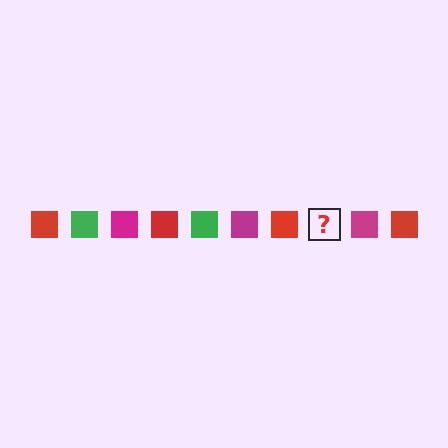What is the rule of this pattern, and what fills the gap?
The rule is that the pattern cycles through red, green, magenta squares. The gap should be filled with a green square.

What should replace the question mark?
The question mark should be replaced with a green square.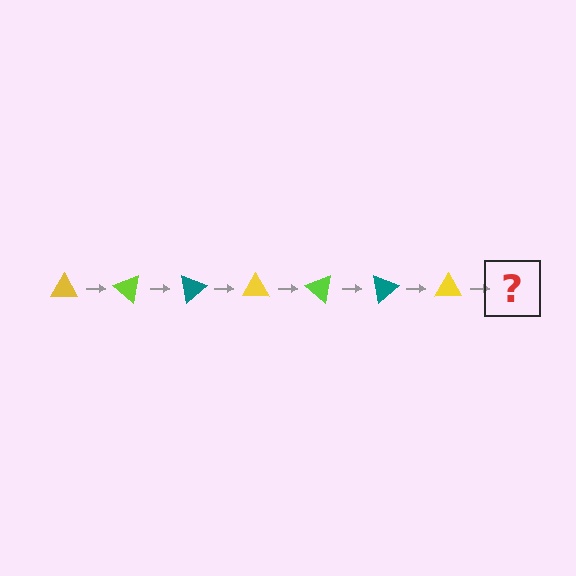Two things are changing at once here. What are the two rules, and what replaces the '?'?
The two rules are that it rotates 40 degrees each step and the color cycles through yellow, lime, and teal. The '?' should be a lime triangle, rotated 280 degrees from the start.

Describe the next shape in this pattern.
It should be a lime triangle, rotated 280 degrees from the start.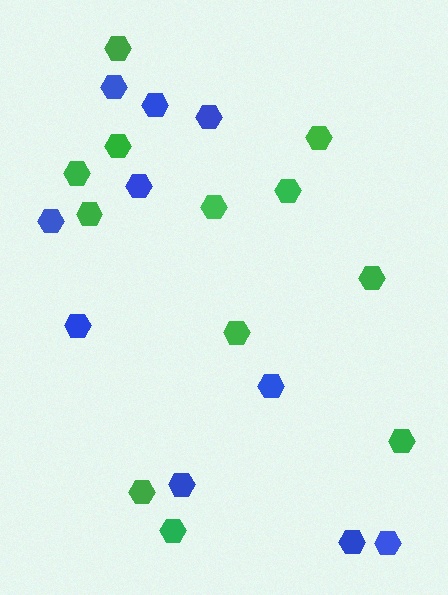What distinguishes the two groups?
There are 2 groups: one group of blue hexagons (10) and one group of green hexagons (12).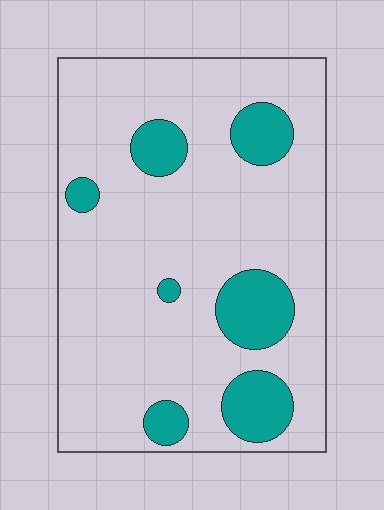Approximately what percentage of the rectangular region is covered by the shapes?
Approximately 15%.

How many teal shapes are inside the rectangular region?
7.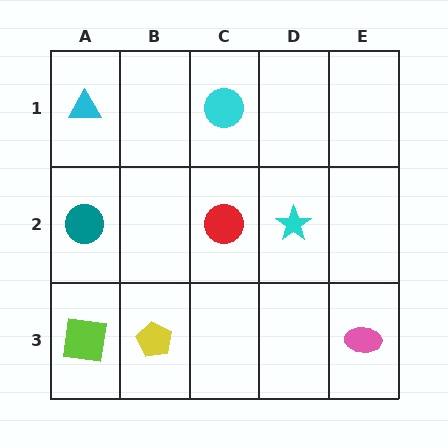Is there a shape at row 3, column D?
No, that cell is empty.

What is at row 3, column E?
A pink ellipse.